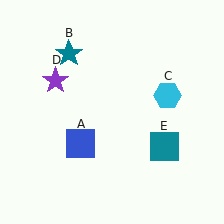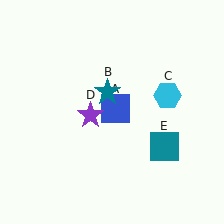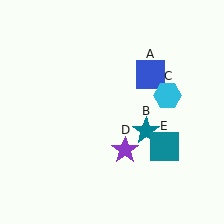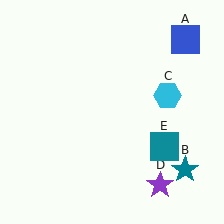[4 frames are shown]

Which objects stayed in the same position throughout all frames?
Cyan hexagon (object C) and teal square (object E) remained stationary.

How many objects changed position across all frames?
3 objects changed position: blue square (object A), teal star (object B), purple star (object D).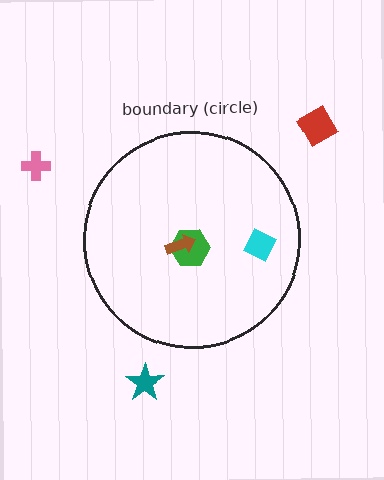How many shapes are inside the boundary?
3 inside, 3 outside.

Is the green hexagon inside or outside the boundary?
Inside.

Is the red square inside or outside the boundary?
Outside.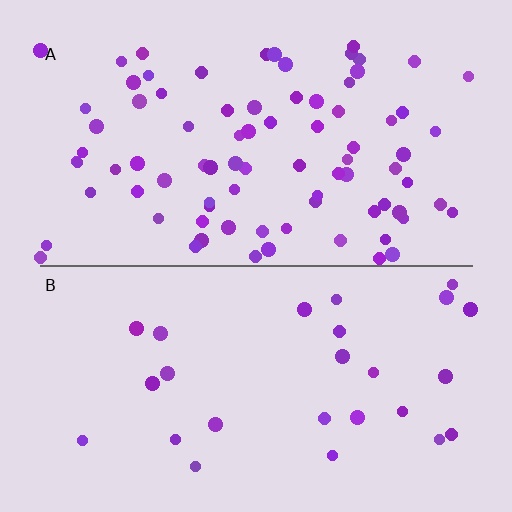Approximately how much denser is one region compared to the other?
Approximately 3.1× — region A over region B.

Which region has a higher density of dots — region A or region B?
A (the top).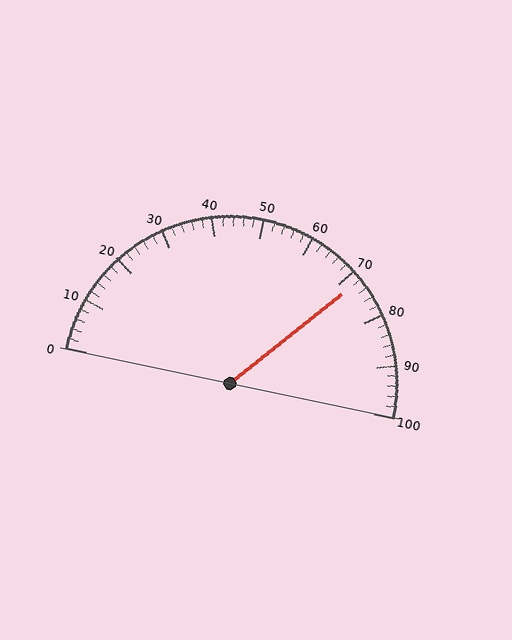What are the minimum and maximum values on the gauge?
The gauge ranges from 0 to 100.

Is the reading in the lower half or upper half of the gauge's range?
The reading is in the upper half of the range (0 to 100).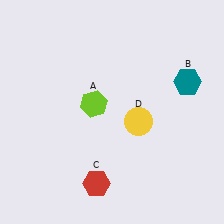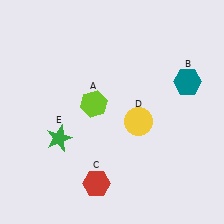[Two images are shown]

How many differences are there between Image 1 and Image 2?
There is 1 difference between the two images.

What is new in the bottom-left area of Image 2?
A green star (E) was added in the bottom-left area of Image 2.